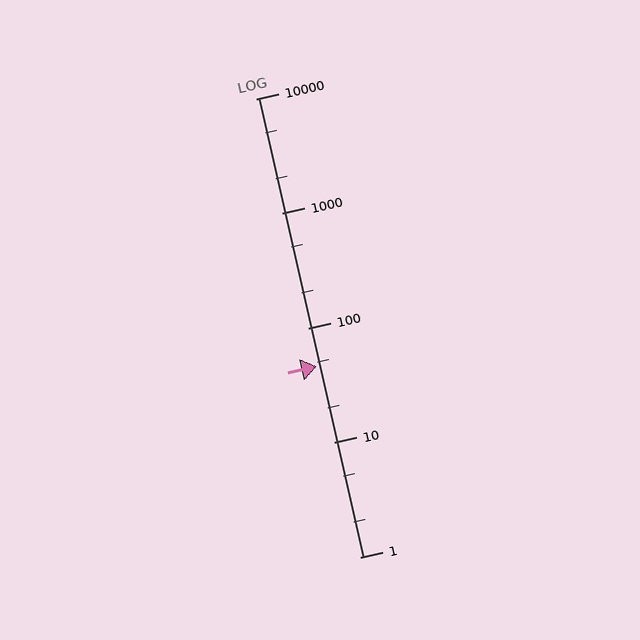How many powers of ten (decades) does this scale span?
The scale spans 4 decades, from 1 to 10000.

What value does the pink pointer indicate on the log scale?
The pointer indicates approximately 46.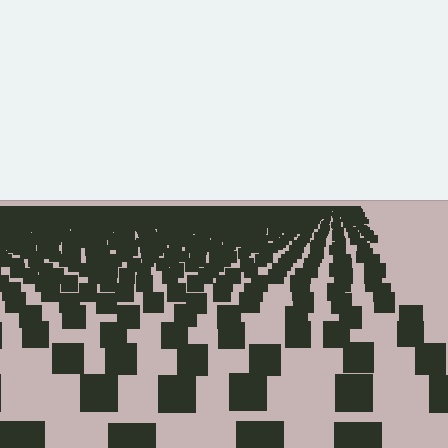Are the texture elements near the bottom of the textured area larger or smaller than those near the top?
Larger. Near the bottom, elements are closer to the viewer and appear at a bigger on-screen size.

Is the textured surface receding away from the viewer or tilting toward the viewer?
The surface is receding away from the viewer. Texture elements get smaller and denser toward the top.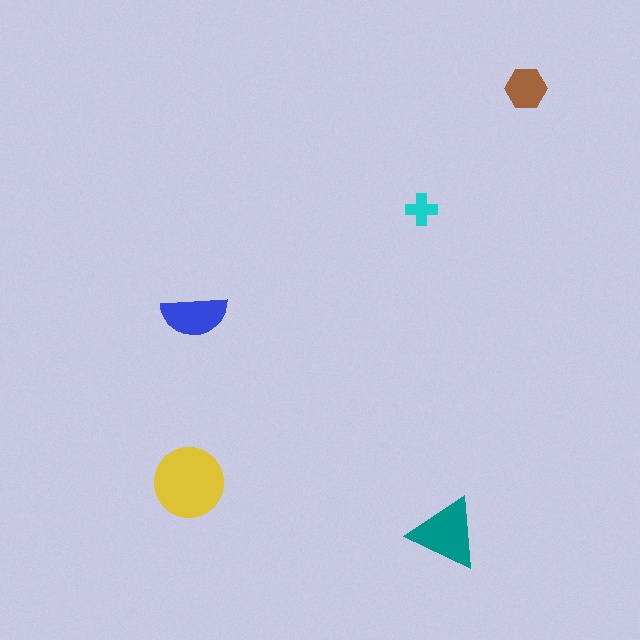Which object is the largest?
The yellow circle.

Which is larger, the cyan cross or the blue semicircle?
The blue semicircle.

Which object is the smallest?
The cyan cross.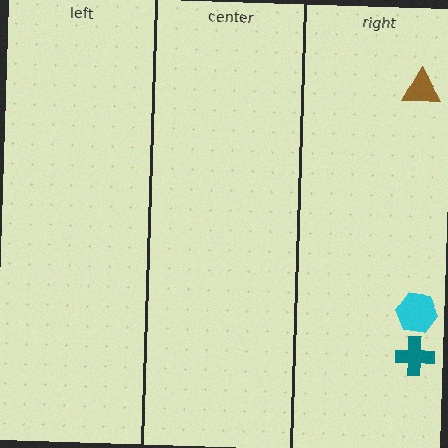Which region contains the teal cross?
The right region.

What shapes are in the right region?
The teal cross, the cyan hexagon, the brown triangle.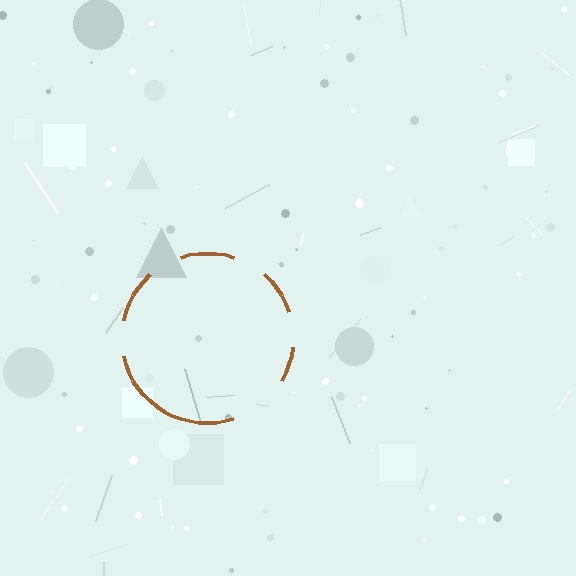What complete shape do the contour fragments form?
The contour fragments form a circle.